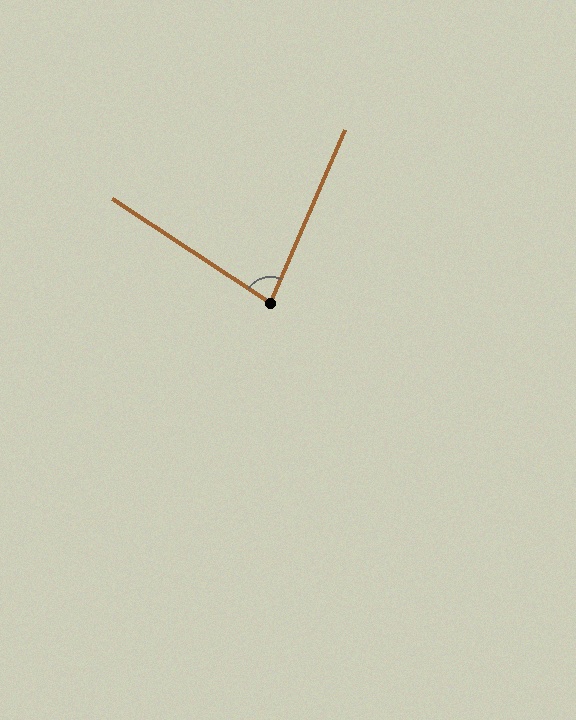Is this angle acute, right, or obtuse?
It is acute.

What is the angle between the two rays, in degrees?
Approximately 80 degrees.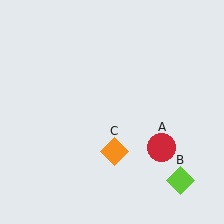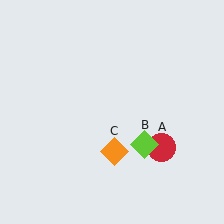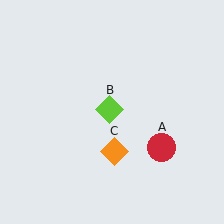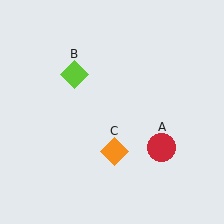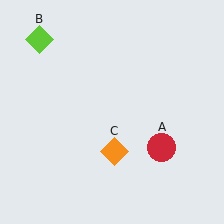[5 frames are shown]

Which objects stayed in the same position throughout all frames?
Red circle (object A) and orange diamond (object C) remained stationary.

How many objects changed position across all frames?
1 object changed position: lime diamond (object B).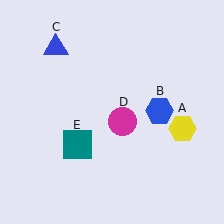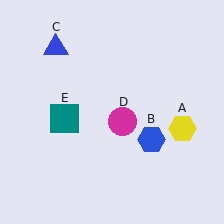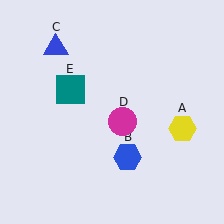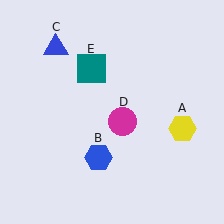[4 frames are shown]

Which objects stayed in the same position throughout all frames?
Yellow hexagon (object A) and blue triangle (object C) and magenta circle (object D) remained stationary.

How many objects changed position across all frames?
2 objects changed position: blue hexagon (object B), teal square (object E).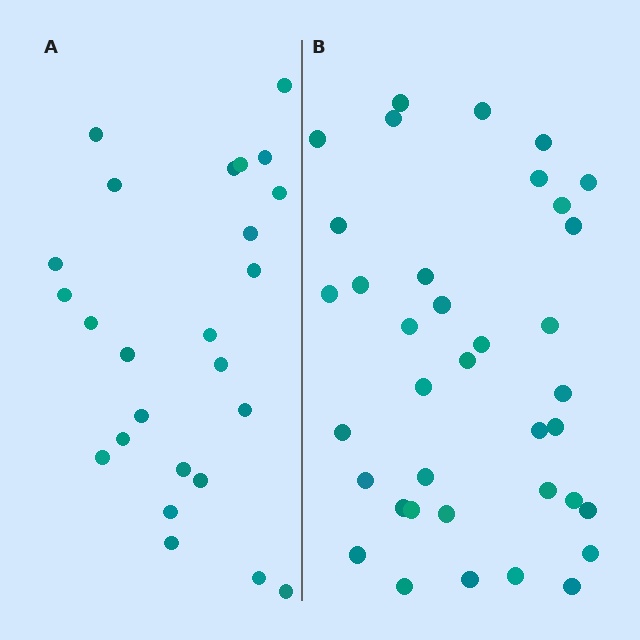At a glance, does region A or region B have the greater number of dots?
Region B (the right region) has more dots.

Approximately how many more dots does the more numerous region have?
Region B has roughly 12 or so more dots than region A.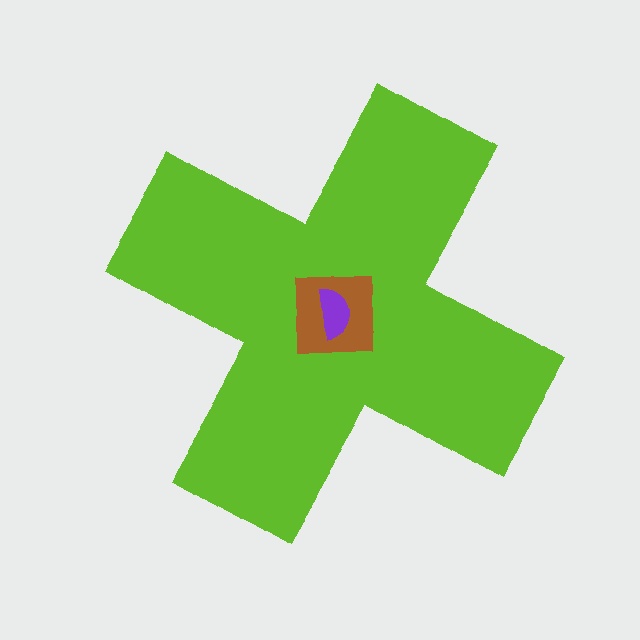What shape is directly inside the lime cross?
The brown square.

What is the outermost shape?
The lime cross.